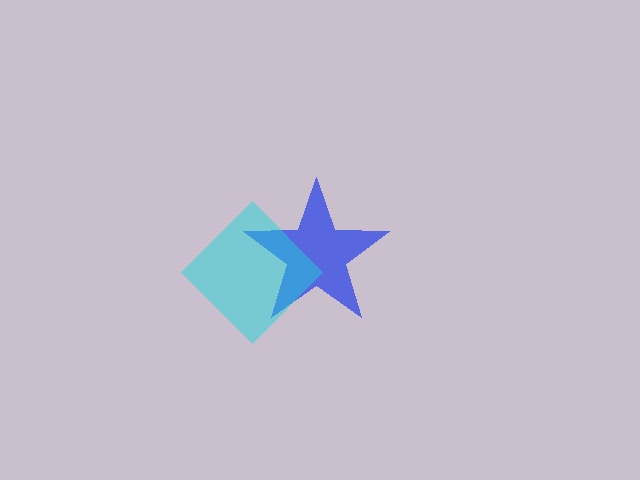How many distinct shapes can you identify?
There are 2 distinct shapes: a blue star, a cyan diamond.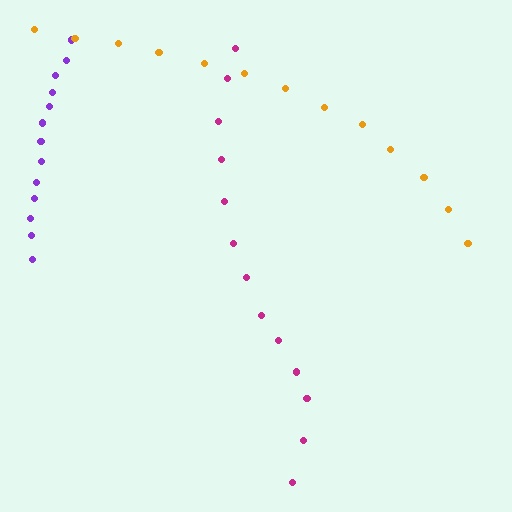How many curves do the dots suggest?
There are 3 distinct paths.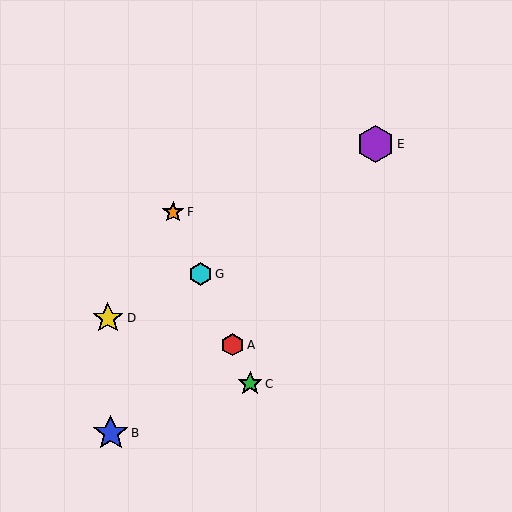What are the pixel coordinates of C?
Object C is at (250, 384).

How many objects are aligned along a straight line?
4 objects (A, C, F, G) are aligned along a straight line.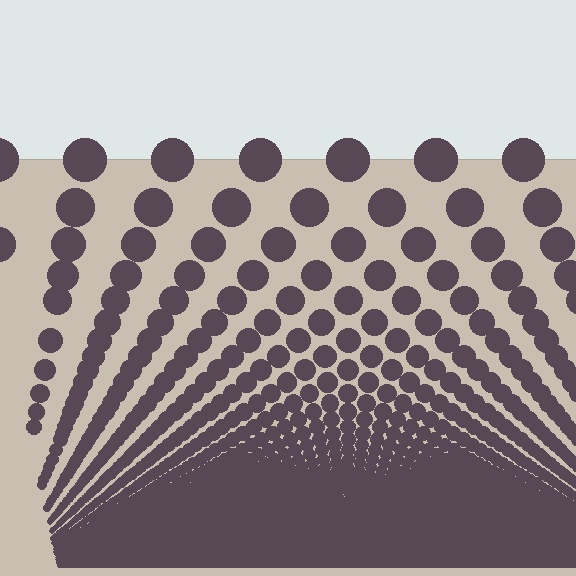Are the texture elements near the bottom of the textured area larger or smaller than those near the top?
Smaller. The gradient is inverted — elements near the bottom are smaller and denser.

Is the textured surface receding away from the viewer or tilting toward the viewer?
The surface appears to tilt toward the viewer. Texture elements get larger and sparser toward the top.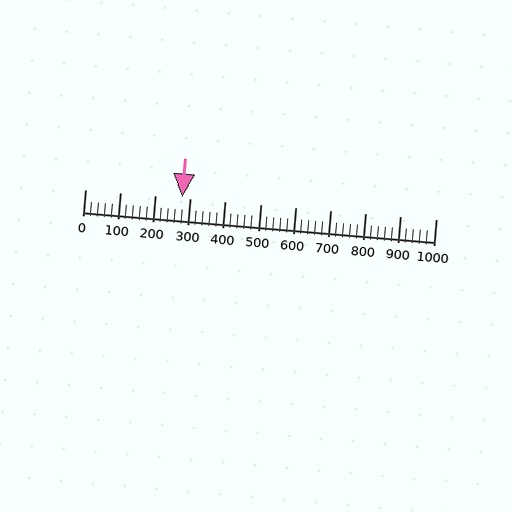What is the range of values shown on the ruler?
The ruler shows values from 0 to 1000.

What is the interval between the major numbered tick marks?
The major tick marks are spaced 100 units apart.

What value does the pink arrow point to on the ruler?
The pink arrow points to approximately 276.